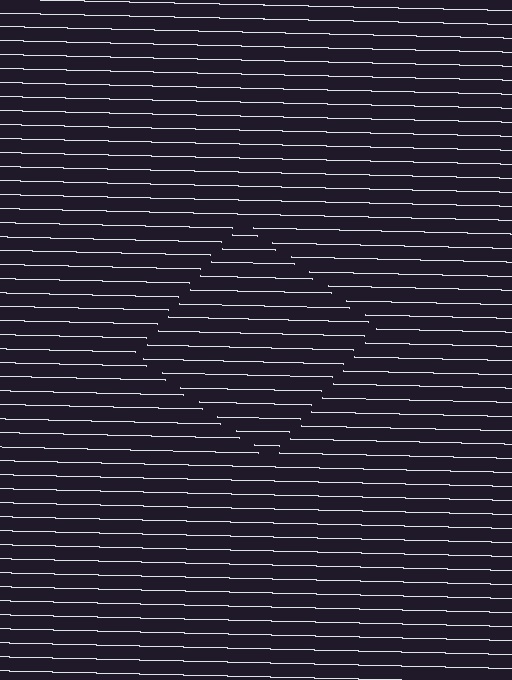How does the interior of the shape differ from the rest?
The interior of the shape contains the same grating, shifted by half a period — the contour is defined by the phase discontinuity where line-ends from the inner and outer gratings abut.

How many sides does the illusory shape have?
4 sides — the line-ends trace a square.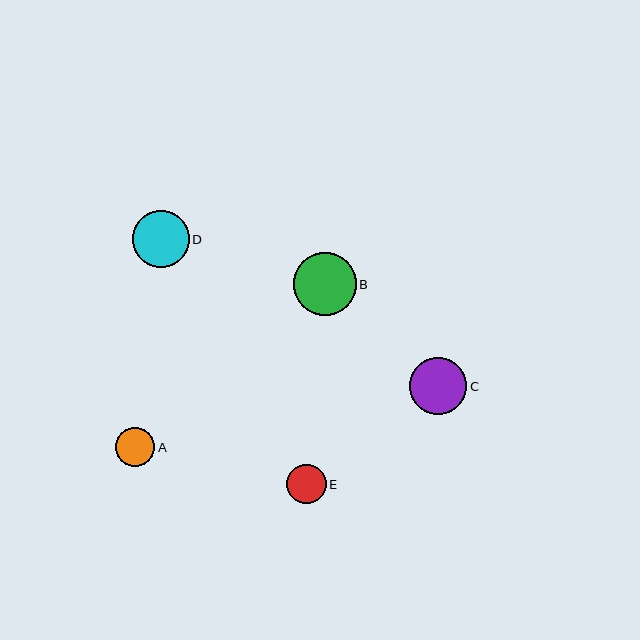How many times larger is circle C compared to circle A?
Circle C is approximately 1.4 times the size of circle A.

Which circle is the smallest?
Circle E is the smallest with a size of approximately 40 pixels.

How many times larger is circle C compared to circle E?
Circle C is approximately 1.4 times the size of circle E.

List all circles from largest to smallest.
From largest to smallest: B, C, D, A, E.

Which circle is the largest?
Circle B is the largest with a size of approximately 63 pixels.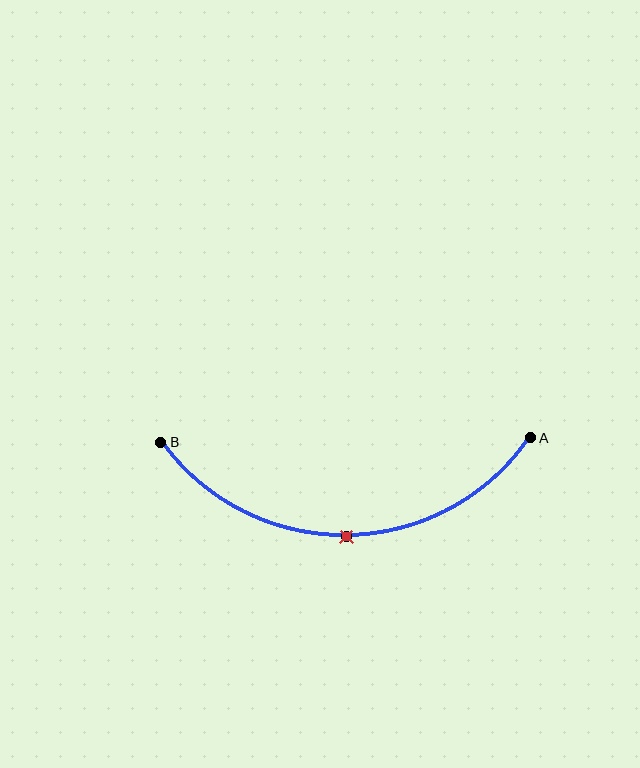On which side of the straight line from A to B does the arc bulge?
The arc bulges below the straight line connecting A and B.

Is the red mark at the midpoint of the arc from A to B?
Yes. The red mark lies on the arc at equal arc-length from both A and B — it is the arc midpoint.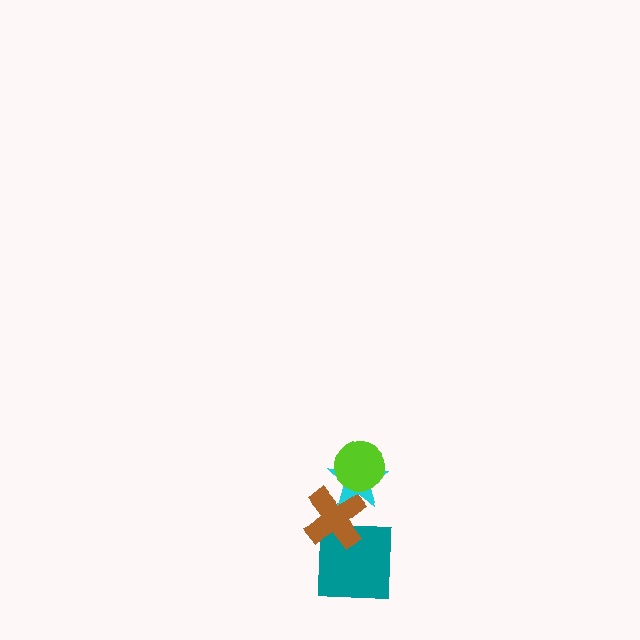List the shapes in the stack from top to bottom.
From top to bottom: the lime circle, the cyan star, the brown cross, the teal square.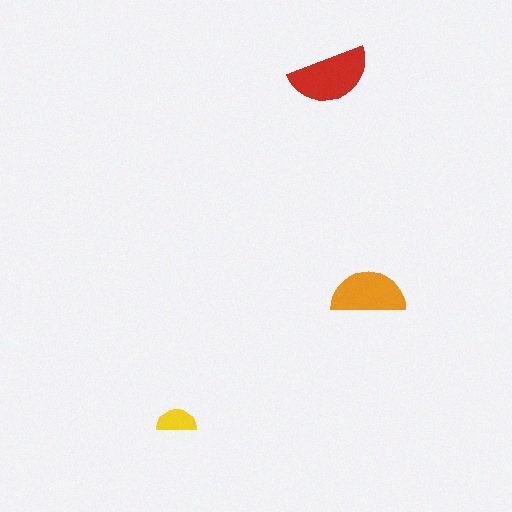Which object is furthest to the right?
The orange semicircle is rightmost.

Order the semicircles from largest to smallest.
the red one, the orange one, the yellow one.